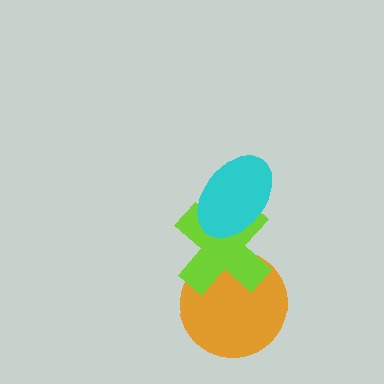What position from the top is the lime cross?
The lime cross is 2nd from the top.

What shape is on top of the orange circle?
The lime cross is on top of the orange circle.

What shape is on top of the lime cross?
The cyan ellipse is on top of the lime cross.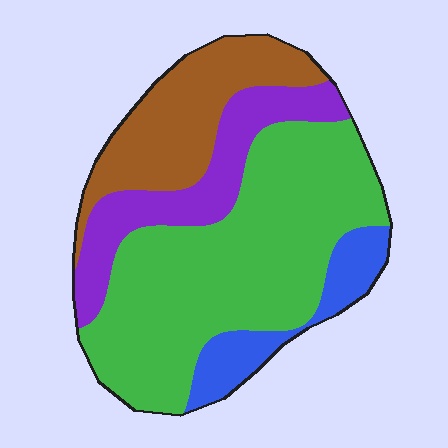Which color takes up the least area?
Blue, at roughly 10%.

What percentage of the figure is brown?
Brown covers about 20% of the figure.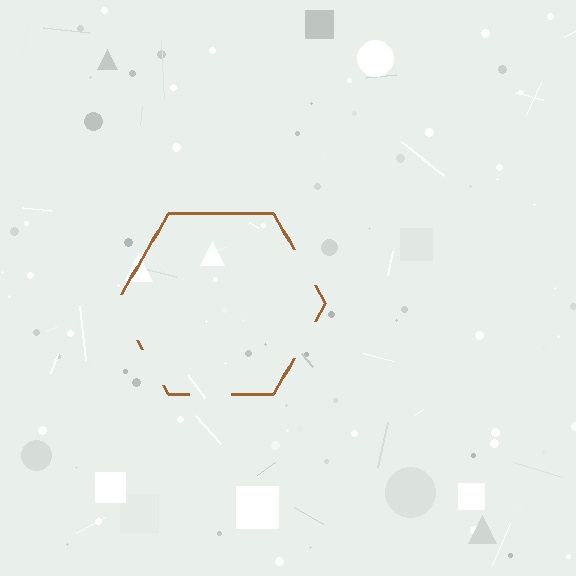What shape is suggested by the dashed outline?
The dashed outline suggests a hexagon.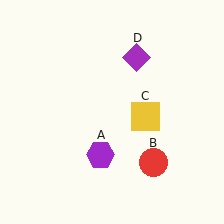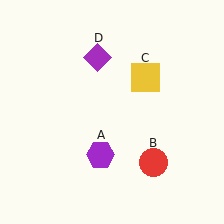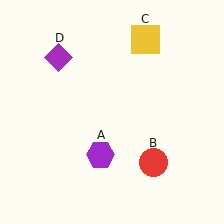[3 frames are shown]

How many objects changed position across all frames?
2 objects changed position: yellow square (object C), purple diamond (object D).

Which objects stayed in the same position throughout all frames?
Purple hexagon (object A) and red circle (object B) remained stationary.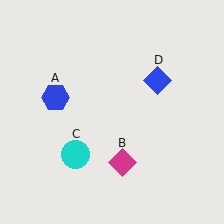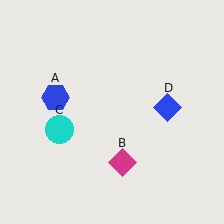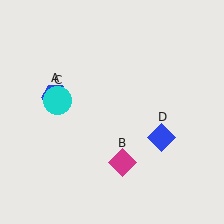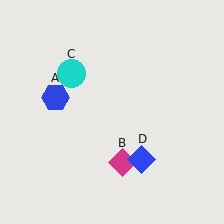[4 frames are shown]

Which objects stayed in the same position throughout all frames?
Blue hexagon (object A) and magenta diamond (object B) remained stationary.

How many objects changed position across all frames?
2 objects changed position: cyan circle (object C), blue diamond (object D).